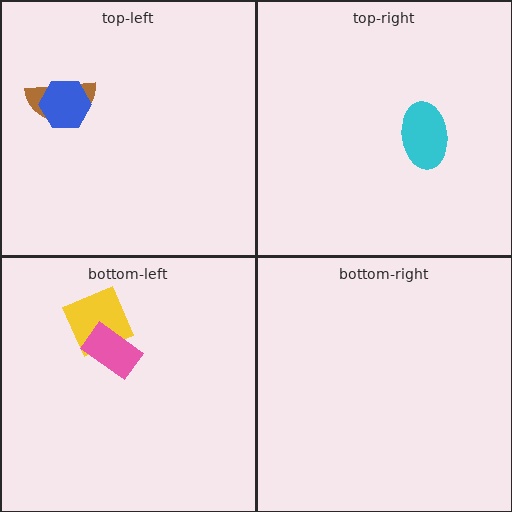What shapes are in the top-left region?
The brown semicircle, the blue hexagon.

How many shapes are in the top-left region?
2.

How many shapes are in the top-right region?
1.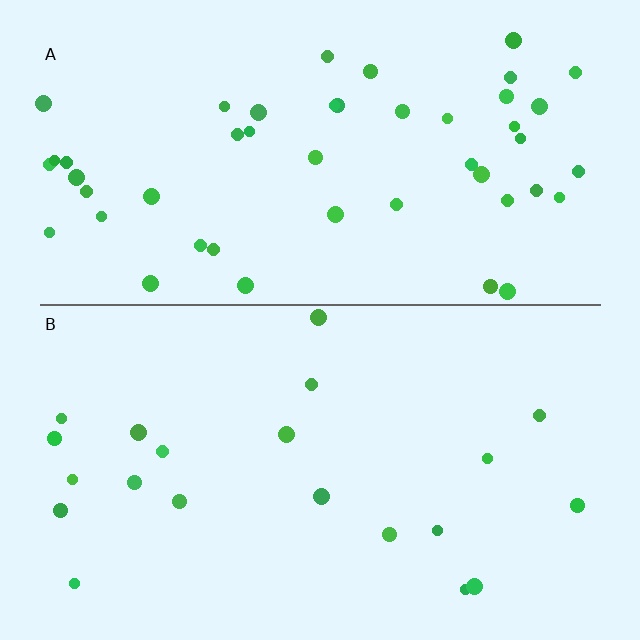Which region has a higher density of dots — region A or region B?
A (the top).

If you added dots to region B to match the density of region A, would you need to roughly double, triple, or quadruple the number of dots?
Approximately double.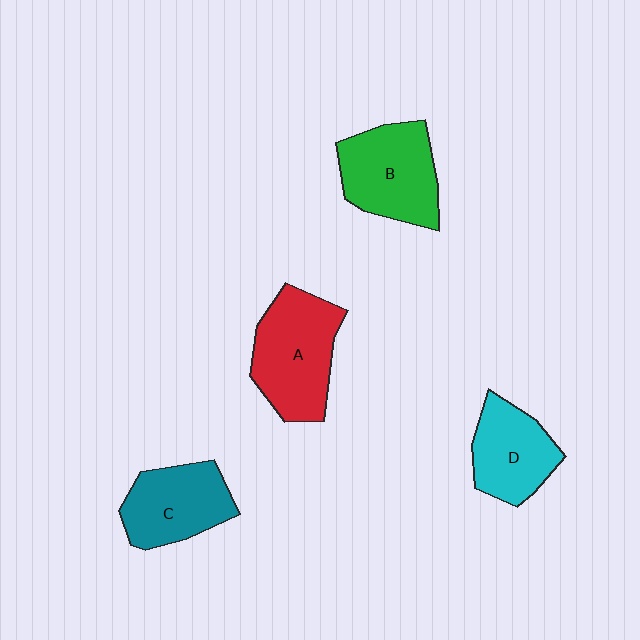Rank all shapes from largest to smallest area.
From largest to smallest: A (red), B (green), C (teal), D (cyan).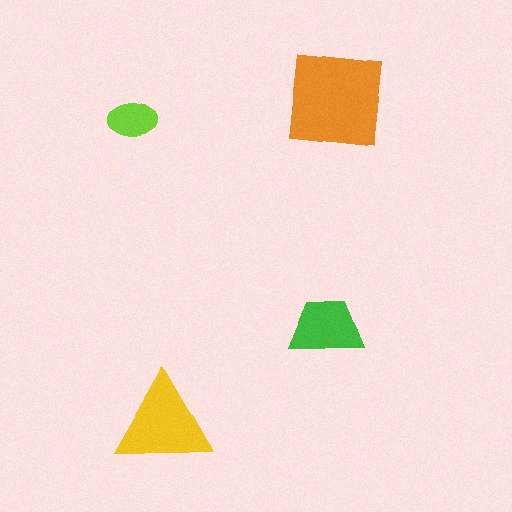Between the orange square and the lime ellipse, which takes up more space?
The orange square.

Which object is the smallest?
The lime ellipse.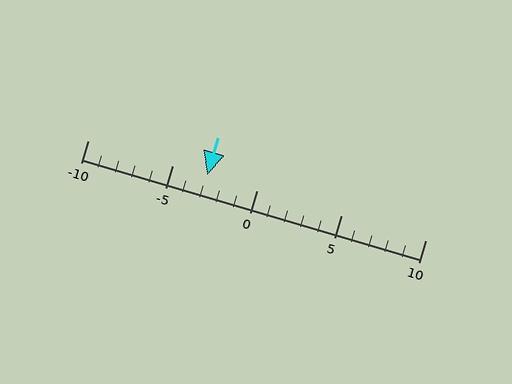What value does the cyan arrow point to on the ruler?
The cyan arrow points to approximately -3.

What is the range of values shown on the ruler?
The ruler shows values from -10 to 10.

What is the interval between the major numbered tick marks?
The major tick marks are spaced 5 units apart.